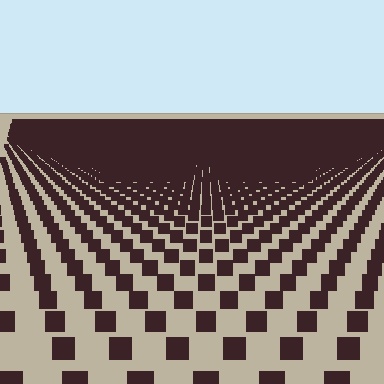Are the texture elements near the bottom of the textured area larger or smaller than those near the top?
Larger. Near the bottom, elements are closer to the viewer and appear at a bigger on-screen size.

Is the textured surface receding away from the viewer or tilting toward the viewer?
The surface is receding away from the viewer. Texture elements get smaller and denser toward the top.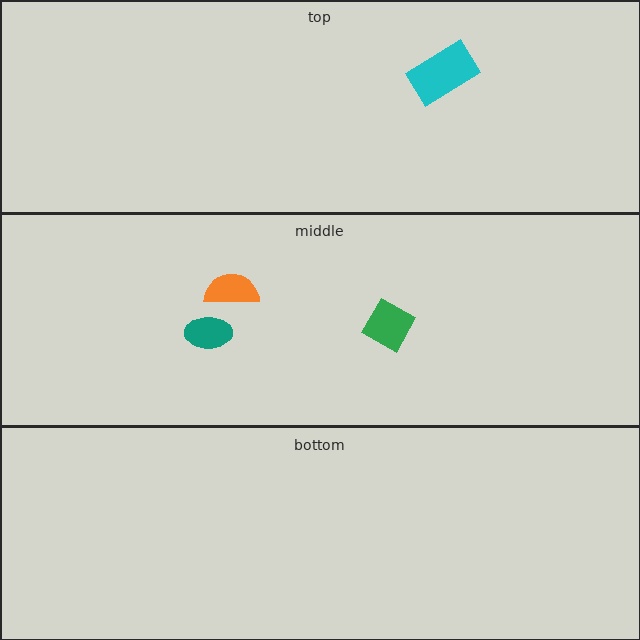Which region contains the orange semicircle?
The middle region.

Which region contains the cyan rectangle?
The top region.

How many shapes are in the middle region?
3.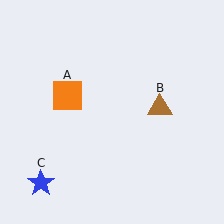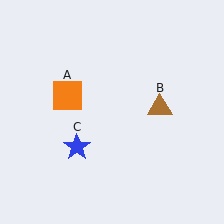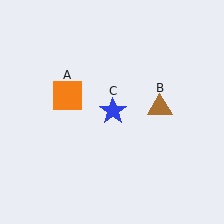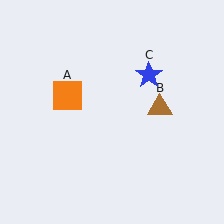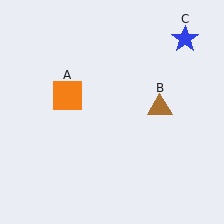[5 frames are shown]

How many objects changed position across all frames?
1 object changed position: blue star (object C).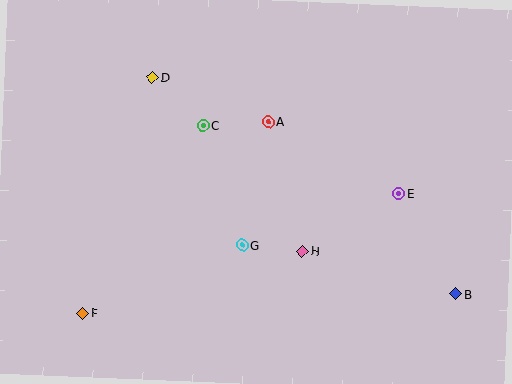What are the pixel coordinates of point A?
Point A is at (268, 122).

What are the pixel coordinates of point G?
Point G is at (242, 245).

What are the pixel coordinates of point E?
Point E is at (399, 194).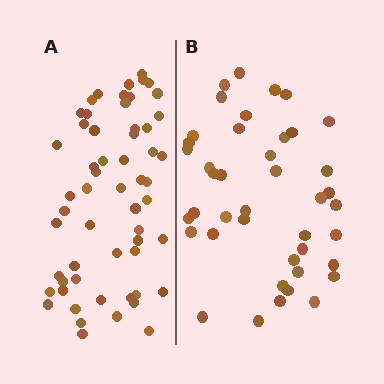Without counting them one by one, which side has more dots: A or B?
Region A (the left region) has more dots.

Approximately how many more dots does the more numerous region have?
Region A has approximately 15 more dots than region B.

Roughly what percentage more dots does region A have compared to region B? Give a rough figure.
About 35% more.